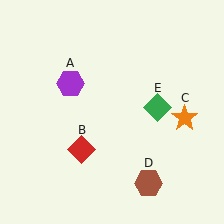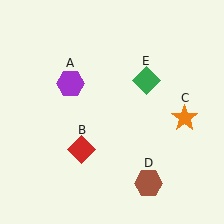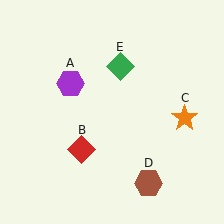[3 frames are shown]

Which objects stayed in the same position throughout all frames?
Purple hexagon (object A) and red diamond (object B) and orange star (object C) and brown hexagon (object D) remained stationary.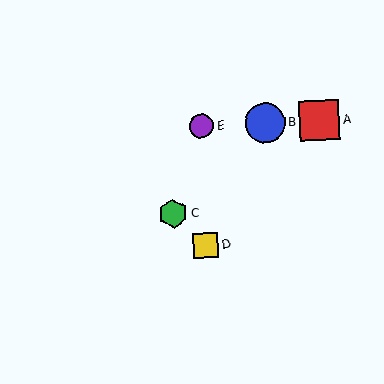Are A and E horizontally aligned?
Yes, both are at y≈120.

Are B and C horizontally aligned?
No, B is at y≈123 and C is at y≈214.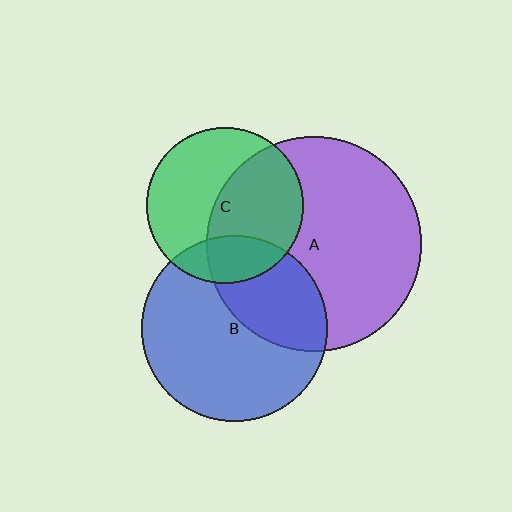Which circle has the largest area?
Circle A (purple).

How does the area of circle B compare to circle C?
Approximately 1.4 times.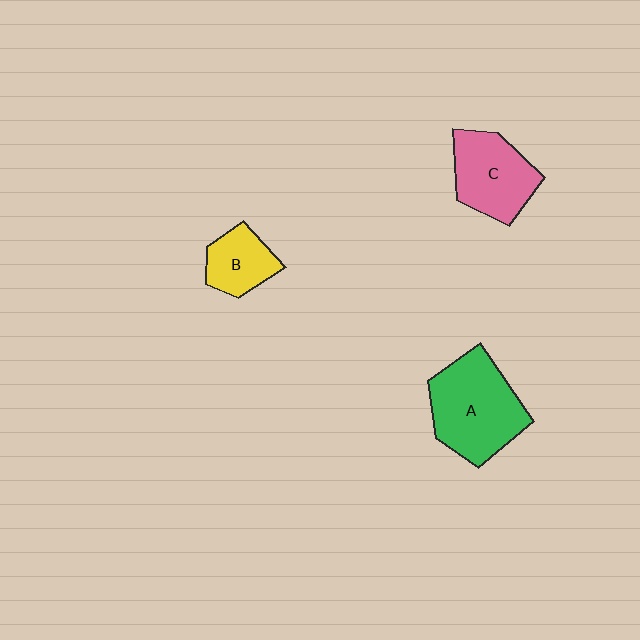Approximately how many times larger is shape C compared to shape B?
Approximately 1.6 times.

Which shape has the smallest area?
Shape B (yellow).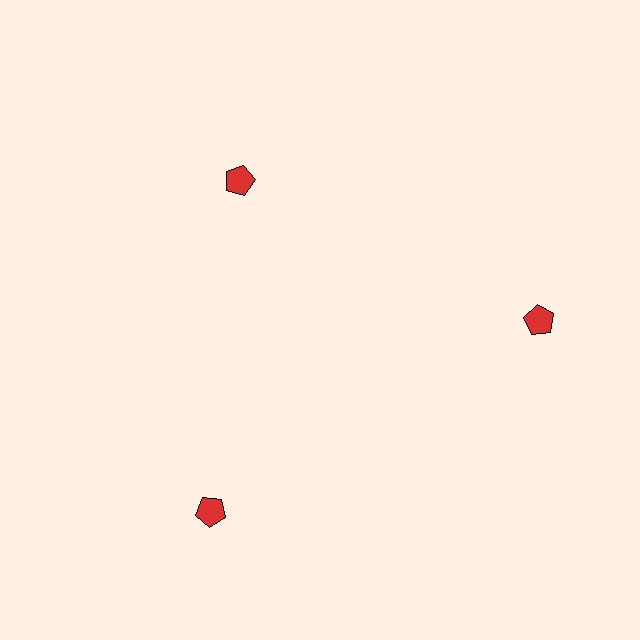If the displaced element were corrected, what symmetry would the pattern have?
It would have 3-fold rotational symmetry — the pattern would map onto itself every 120 degrees.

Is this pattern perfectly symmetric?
No. The 3 red pentagons are arranged in a ring, but one element near the 11 o'clock position is pulled inward toward the center, breaking the 3-fold rotational symmetry.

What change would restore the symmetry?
The symmetry would be restored by moving it outward, back onto the ring so that all 3 pentagons sit at equal angles and equal distance from the center.